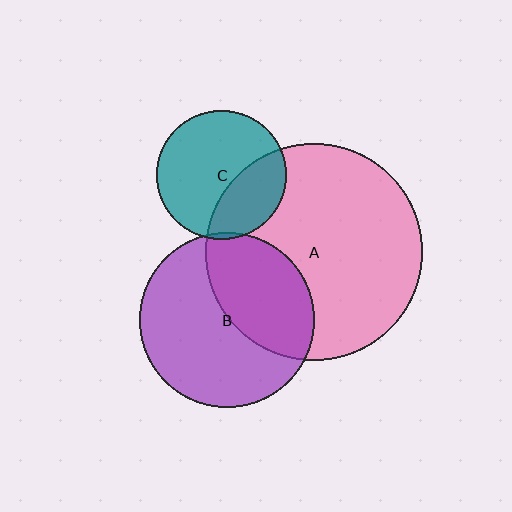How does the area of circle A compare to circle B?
Approximately 1.5 times.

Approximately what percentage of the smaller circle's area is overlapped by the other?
Approximately 40%.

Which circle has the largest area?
Circle A (pink).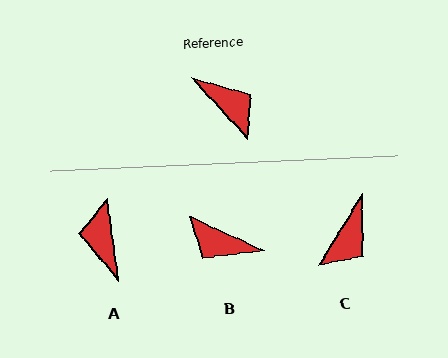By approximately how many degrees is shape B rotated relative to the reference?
Approximately 158 degrees clockwise.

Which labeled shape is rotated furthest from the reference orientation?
B, about 158 degrees away.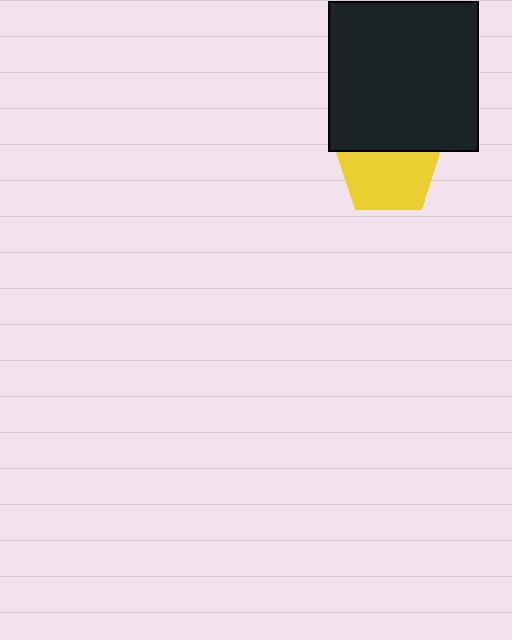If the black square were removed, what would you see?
You would see the complete yellow pentagon.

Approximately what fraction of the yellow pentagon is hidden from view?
Roughly 35% of the yellow pentagon is hidden behind the black square.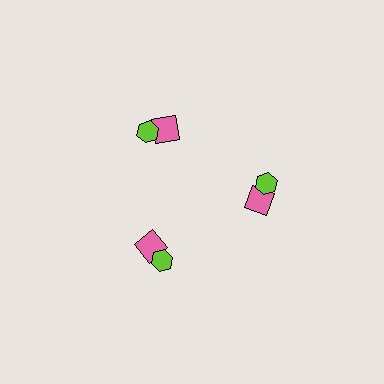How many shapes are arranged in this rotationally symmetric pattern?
There are 6 shapes, arranged in 3 groups of 2.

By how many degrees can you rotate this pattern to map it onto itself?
The pattern maps onto itself every 120 degrees of rotation.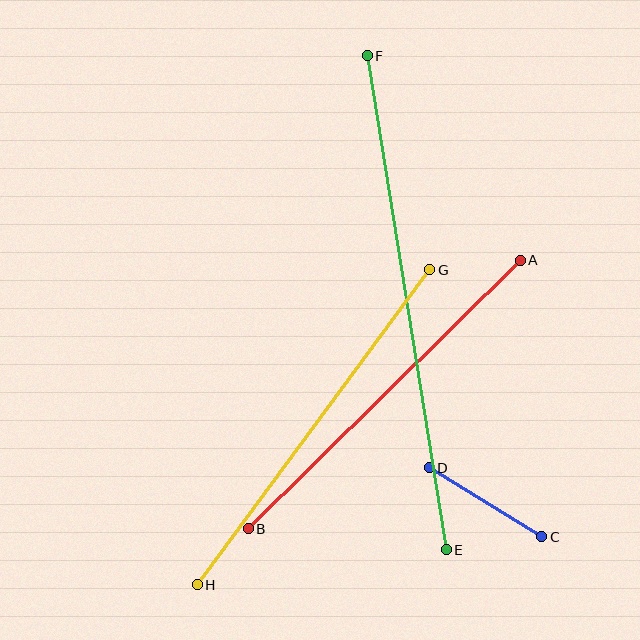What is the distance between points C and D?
The distance is approximately 132 pixels.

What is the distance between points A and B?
The distance is approximately 382 pixels.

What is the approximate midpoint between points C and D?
The midpoint is at approximately (486, 502) pixels.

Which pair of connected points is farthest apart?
Points E and F are farthest apart.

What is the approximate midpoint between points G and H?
The midpoint is at approximately (313, 427) pixels.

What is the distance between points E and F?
The distance is approximately 500 pixels.